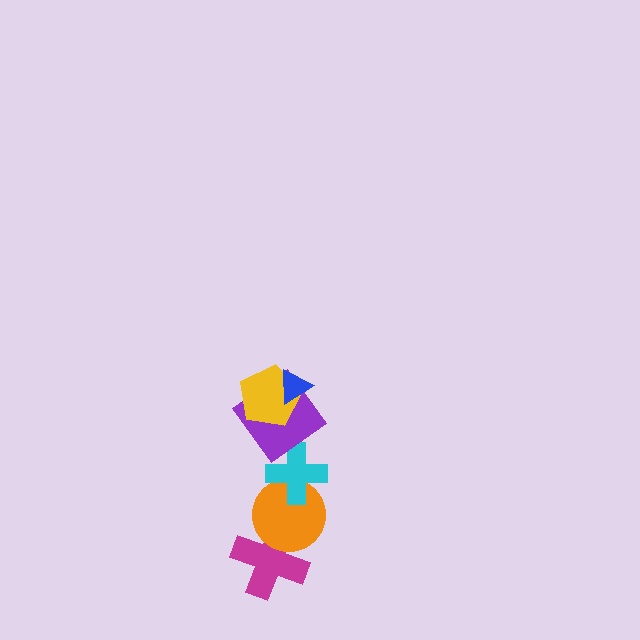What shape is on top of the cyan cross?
The purple diamond is on top of the cyan cross.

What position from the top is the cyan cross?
The cyan cross is 4th from the top.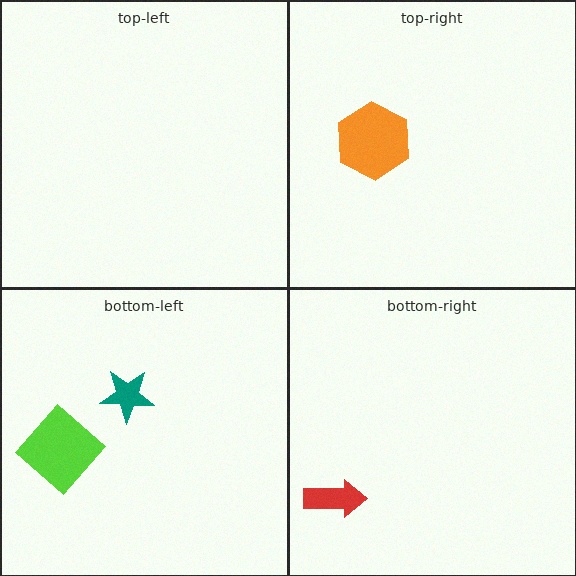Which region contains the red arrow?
The bottom-right region.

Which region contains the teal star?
The bottom-left region.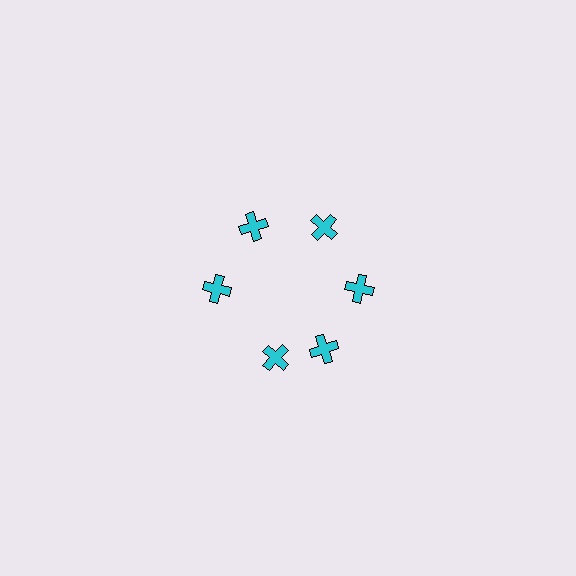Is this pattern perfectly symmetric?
No. The 6 cyan crosses are arranged in a ring, but one element near the 7 o'clock position is rotated out of alignment along the ring, breaking the 6-fold rotational symmetry.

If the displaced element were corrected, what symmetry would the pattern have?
It would have 6-fold rotational symmetry — the pattern would map onto itself every 60 degrees.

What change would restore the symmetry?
The symmetry would be restored by rotating it back into even spacing with its neighbors so that all 6 crosses sit at equal angles and equal distance from the center.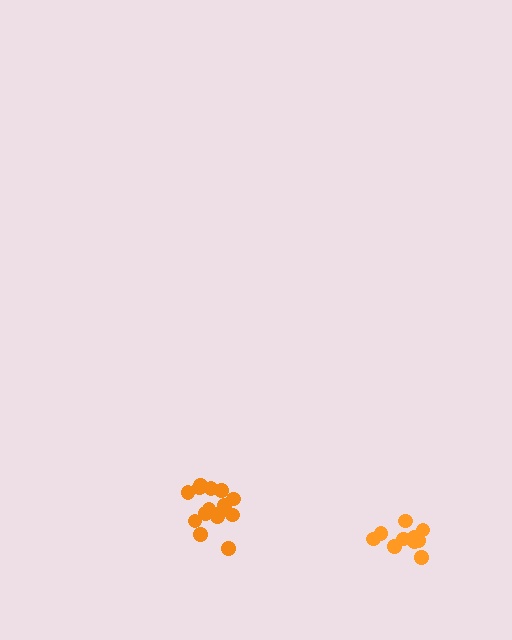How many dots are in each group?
Group 1: 15 dots, Group 2: 10 dots (25 total).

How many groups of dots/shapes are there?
There are 2 groups.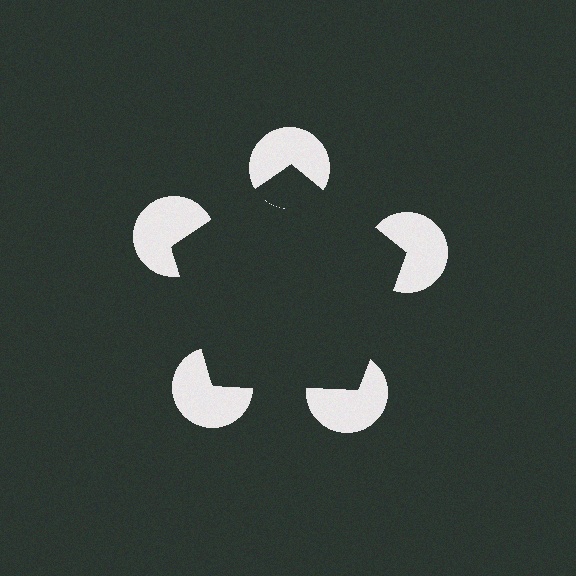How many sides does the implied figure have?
5 sides.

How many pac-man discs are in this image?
There are 5 — one at each vertex of the illusory pentagon.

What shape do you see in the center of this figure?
An illusory pentagon — its edges are inferred from the aligned wedge cuts in the pac-man discs, not physically drawn.